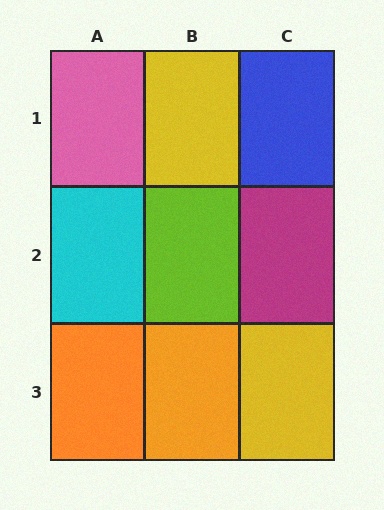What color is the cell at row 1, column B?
Yellow.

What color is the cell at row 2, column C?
Magenta.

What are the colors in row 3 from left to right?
Orange, orange, yellow.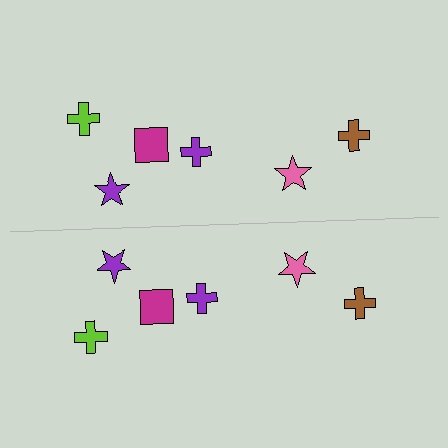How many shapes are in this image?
There are 12 shapes in this image.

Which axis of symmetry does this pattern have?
The pattern has a horizontal axis of symmetry running through the center of the image.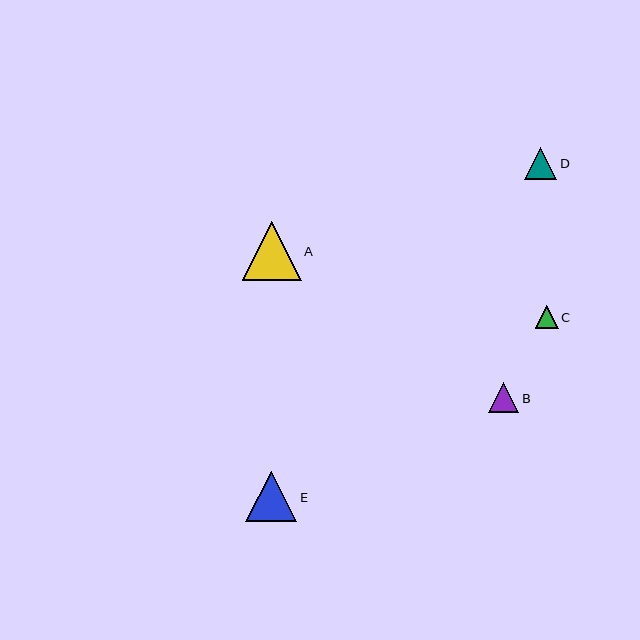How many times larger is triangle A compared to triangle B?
Triangle A is approximately 1.9 times the size of triangle B.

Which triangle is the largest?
Triangle A is the largest with a size of approximately 59 pixels.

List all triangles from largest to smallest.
From largest to smallest: A, E, D, B, C.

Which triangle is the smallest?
Triangle C is the smallest with a size of approximately 23 pixels.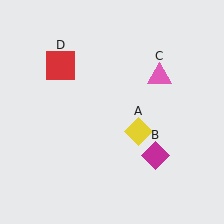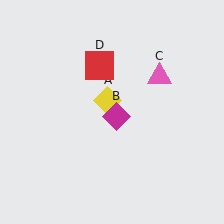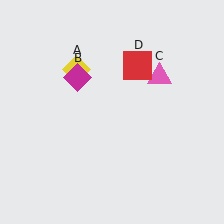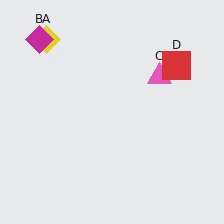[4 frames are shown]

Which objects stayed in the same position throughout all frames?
Pink triangle (object C) remained stationary.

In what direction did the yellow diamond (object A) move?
The yellow diamond (object A) moved up and to the left.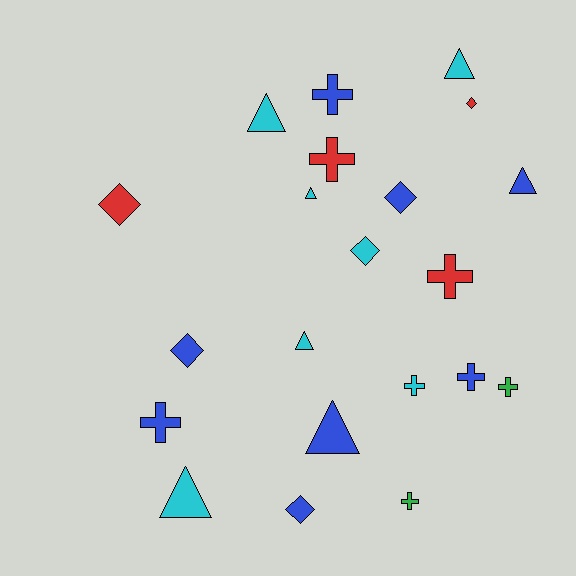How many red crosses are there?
There are 2 red crosses.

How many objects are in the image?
There are 21 objects.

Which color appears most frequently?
Blue, with 8 objects.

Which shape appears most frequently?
Cross, with 8 objects.